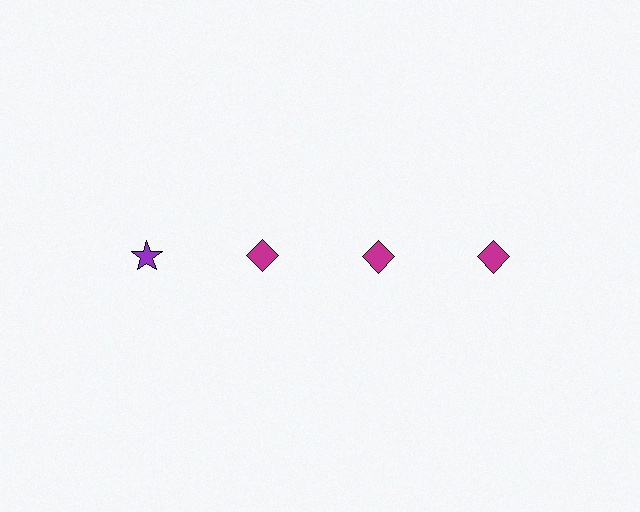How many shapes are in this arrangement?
There are 4 shapes arranged in a grid pattern.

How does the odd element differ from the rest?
It differs in both color (purple instead of magenta) and shape (star instead of diamond).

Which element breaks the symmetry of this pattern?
The purple star in the top row, leftmost column breaks the symmetry. All other shapes are magenta diamonds.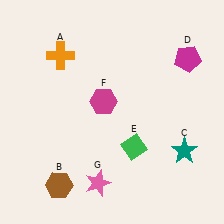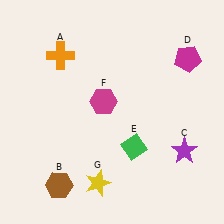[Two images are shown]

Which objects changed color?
C changed from teal to purple. G changed from pink to yellow.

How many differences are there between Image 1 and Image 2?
There are 2 differences between the two images.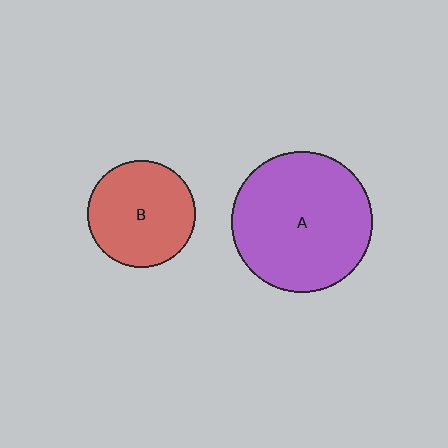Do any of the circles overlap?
No, none of the circles overlap.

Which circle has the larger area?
Circle A (purple).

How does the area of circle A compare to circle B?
Approximately 1.7 times.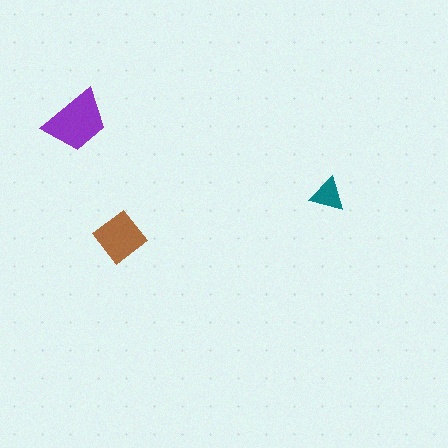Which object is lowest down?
The brown diamond is bottommost.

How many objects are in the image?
There are 3 objects in the image.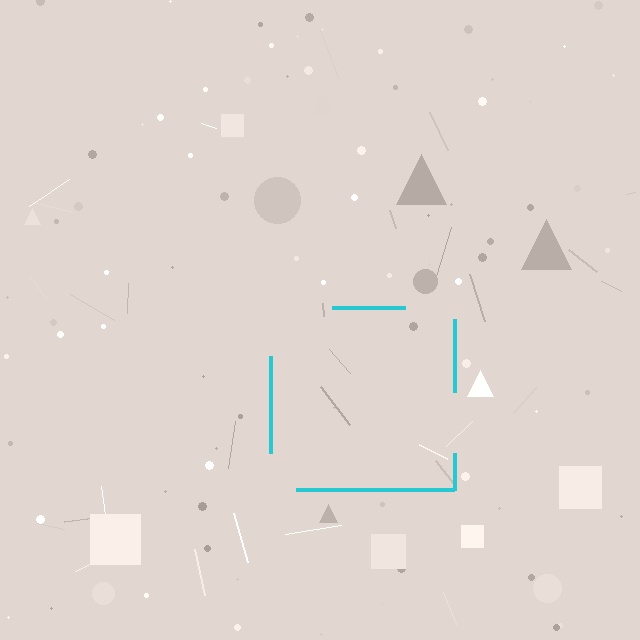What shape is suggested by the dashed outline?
The dashed outline suggests a square.